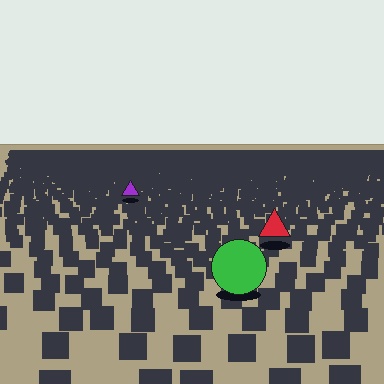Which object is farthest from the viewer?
The purple triangle is farthest from the viewer. It appears smaller and the ground texture around it is denser.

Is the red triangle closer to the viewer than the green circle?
No. The green circle is closer — you can tell from the texture gradient: the ground texture is coarser near it.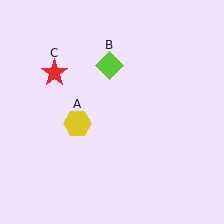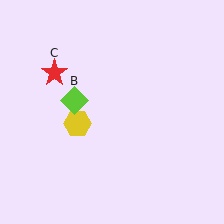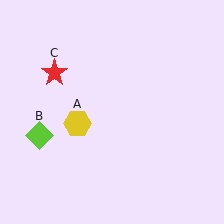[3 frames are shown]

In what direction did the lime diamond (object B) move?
The lime diamond (object B) moved down and to the left.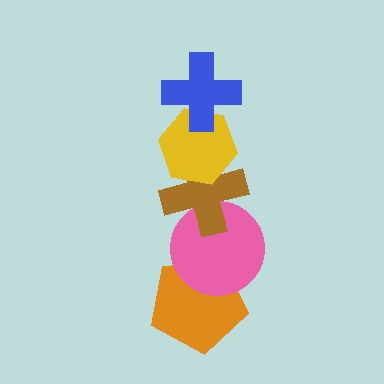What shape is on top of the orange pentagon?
The pink circle is on top of the orange pentagon.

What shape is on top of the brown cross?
The yellow hexagon is on top of the brown cross.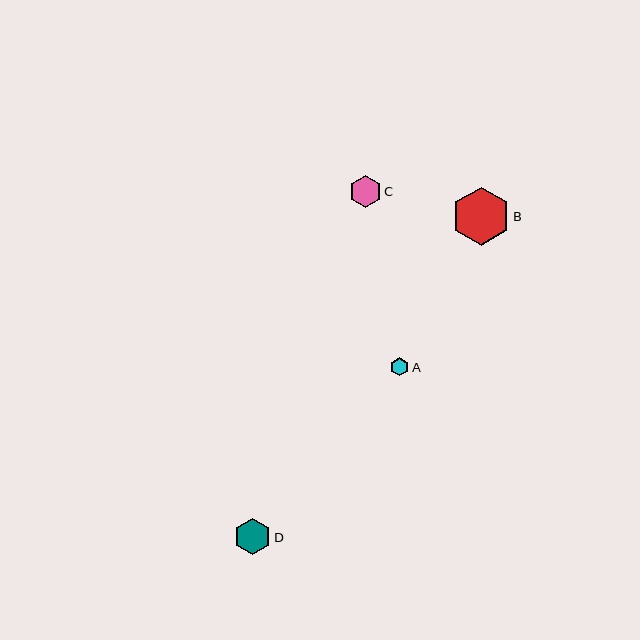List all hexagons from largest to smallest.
From largest to smallest: B, D, C, A.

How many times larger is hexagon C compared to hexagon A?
Hexagon C is approximately 1.7 times the size of hexagon A.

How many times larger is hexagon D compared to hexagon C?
Hexagon D is approximately 1.2 times the size of hexagon C.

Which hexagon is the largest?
Hexagon B is the largest with a size of approximately 58 pixels.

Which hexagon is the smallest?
Hexagon A is the smallest with a size of approximately 18 pixels.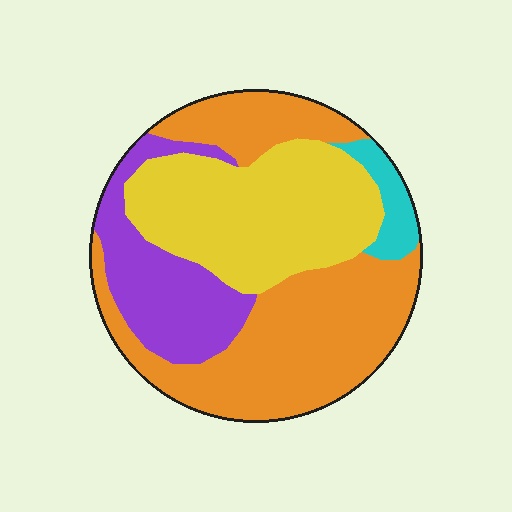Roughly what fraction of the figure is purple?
Purple covers 19% of the figure.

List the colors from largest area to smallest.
From largest to smallest: orange, yellow, purple, cyan.